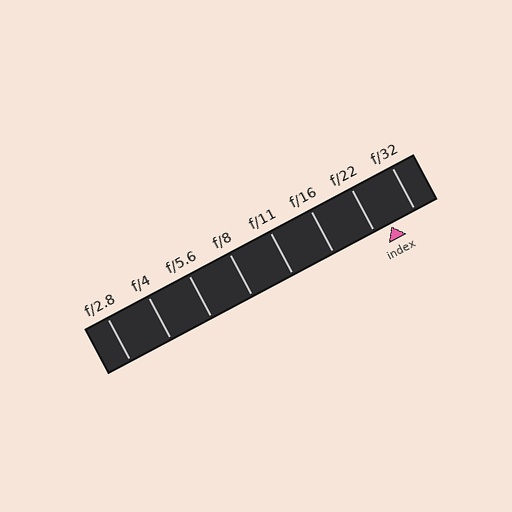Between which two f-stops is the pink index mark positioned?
The index mark is between f/22 and f/32.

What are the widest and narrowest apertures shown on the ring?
The widest aperture shown is f/2.8 and the narrowest is f/32.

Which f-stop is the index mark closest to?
The index mark is closest to f/22.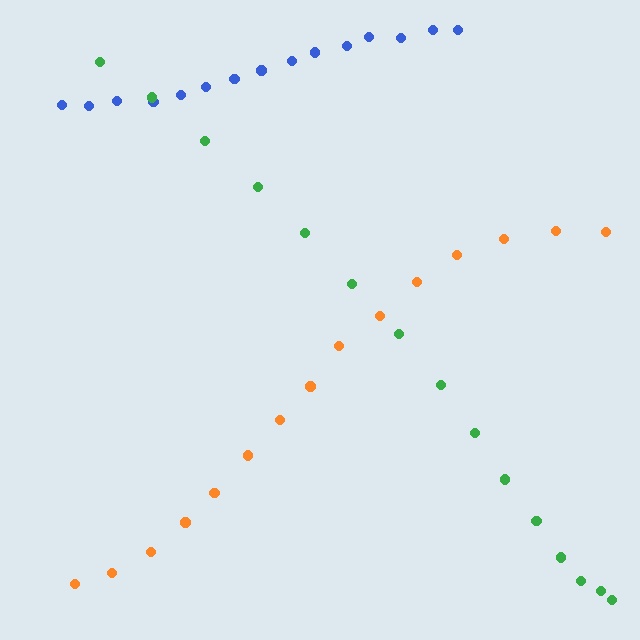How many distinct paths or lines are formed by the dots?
There are 3 distinct paths.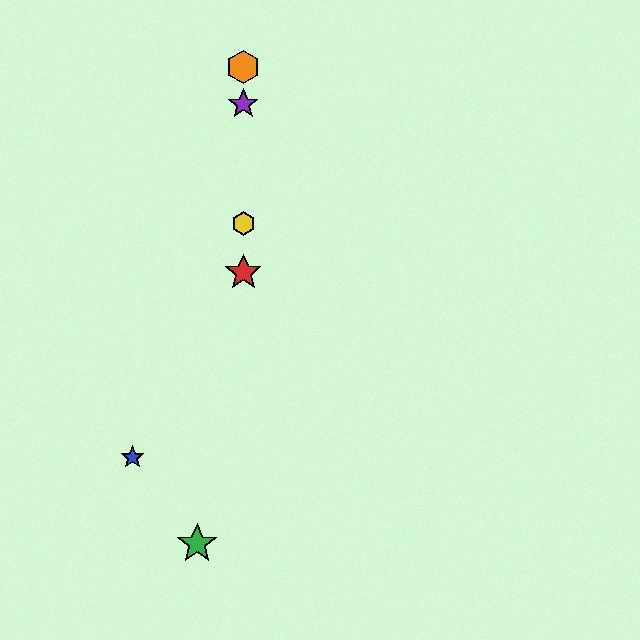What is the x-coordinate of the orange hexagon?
The orange hexagon is at x≈243.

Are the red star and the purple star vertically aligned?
Yes, both are at x≈243.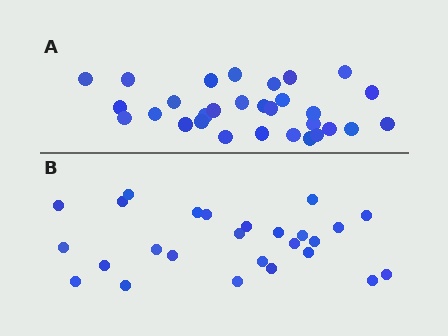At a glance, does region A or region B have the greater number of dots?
Region A (the top region) has more dots.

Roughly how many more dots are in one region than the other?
Region A has about 4 more dots than region B.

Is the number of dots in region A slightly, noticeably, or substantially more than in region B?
Region A has only slightly more — the two regions are fairly close. The ratio is roughly 1.2 to 1.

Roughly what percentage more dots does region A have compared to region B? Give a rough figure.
About 15% more.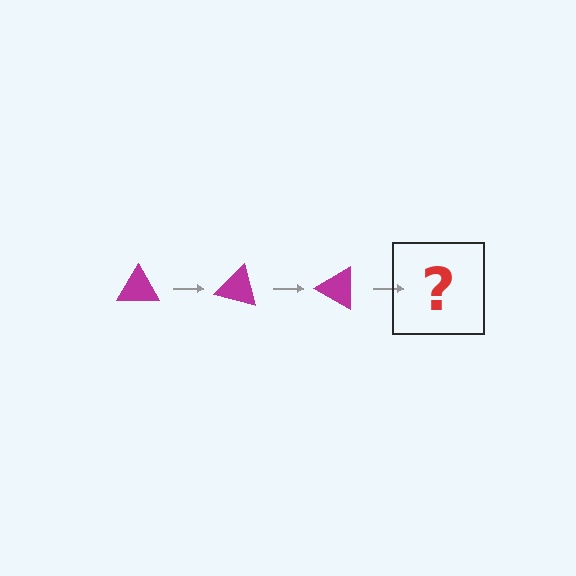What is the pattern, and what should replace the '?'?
The pattern is that the triangle rotates 15 degrees each step. The '?' should be a magenta triangle rotated 45 degrees.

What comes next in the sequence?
The next element should be a magenta triangle rotated 45 degrees.